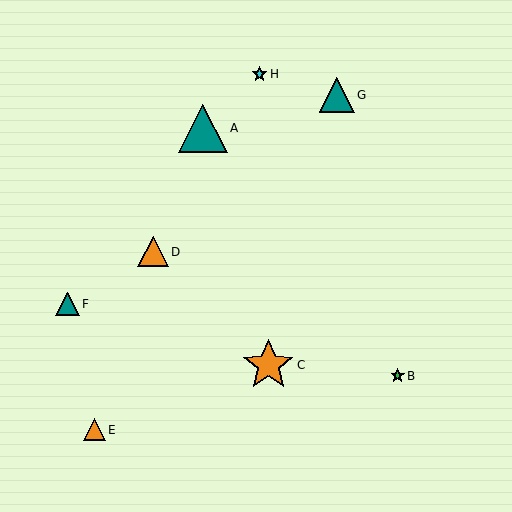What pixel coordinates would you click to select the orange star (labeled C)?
Click at (268, 365) to select the orange star C.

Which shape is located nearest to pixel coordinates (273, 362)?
The orange star (labeled C) at (268, 365) is nearest to that location.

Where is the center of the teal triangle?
The center of the teal triangle is at (67, 304).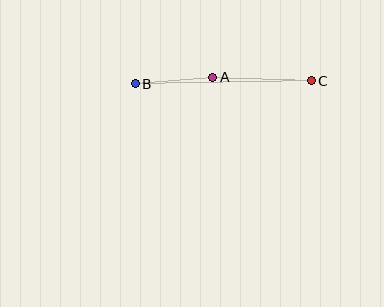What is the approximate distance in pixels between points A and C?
The distance between A and C is approximately 98 pixels.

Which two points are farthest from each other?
Points B and C are farthest from each other.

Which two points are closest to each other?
Points A and B are closest to each other.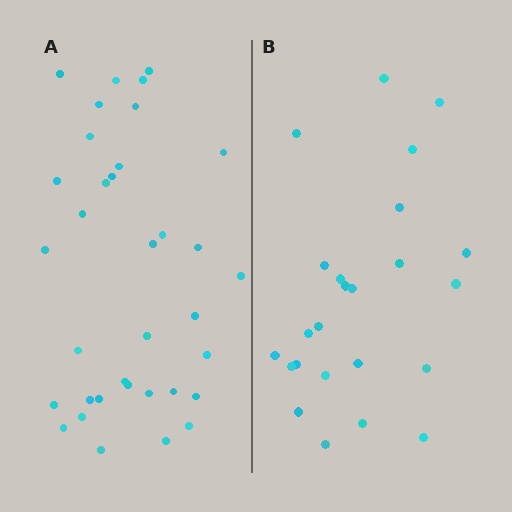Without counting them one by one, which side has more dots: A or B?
Region A (the left region) has more dots.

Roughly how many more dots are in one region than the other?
Region A has roughly 12 or so more dots than region B.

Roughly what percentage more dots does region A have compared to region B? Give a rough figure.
About 45% more.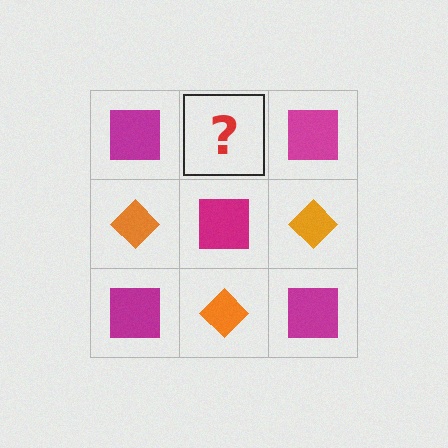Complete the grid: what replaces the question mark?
The question mark should be replaced with an orange diamond.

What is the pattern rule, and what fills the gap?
The rule is that it alternates magenta square and orange diamond in a checkerboard pattern. The gap should be filled with an orange diamond.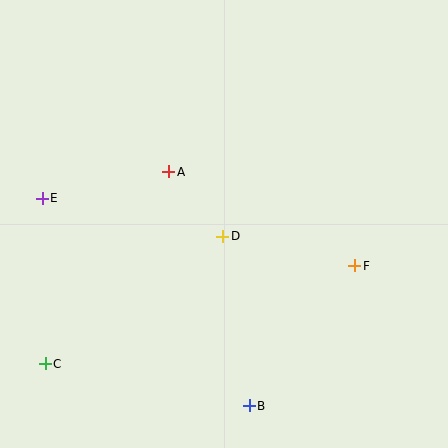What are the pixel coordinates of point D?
Point D is at (223, 236).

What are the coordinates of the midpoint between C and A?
The midpoint between C and A is at (107, 268).